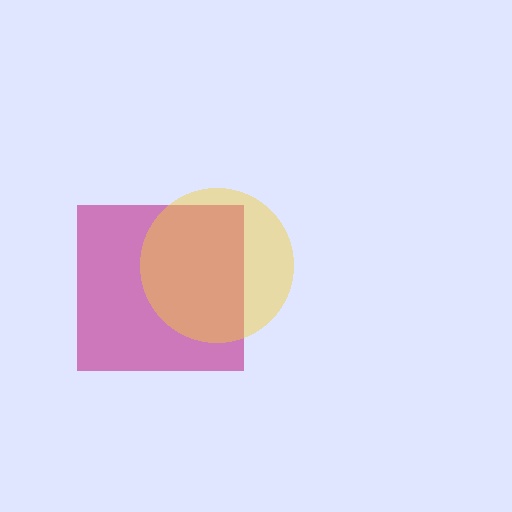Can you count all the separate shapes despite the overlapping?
Yes, there are 2 separate shapes.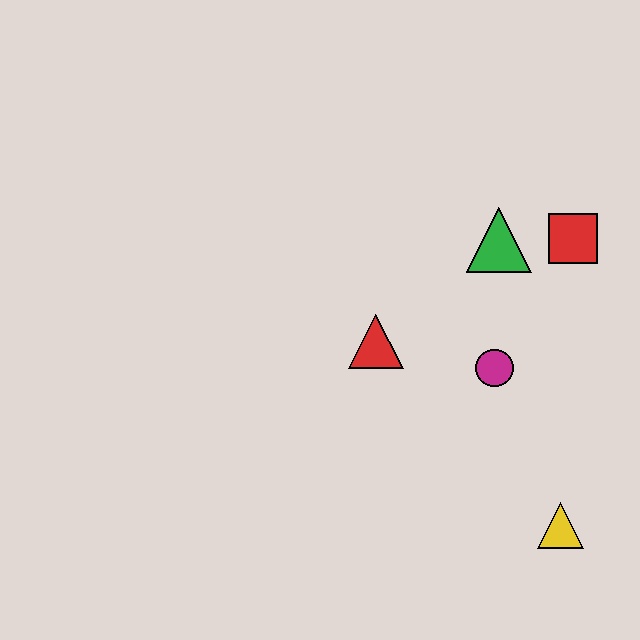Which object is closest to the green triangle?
The red square is closest to the green triangle.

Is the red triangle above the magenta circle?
Yes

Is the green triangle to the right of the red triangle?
Yes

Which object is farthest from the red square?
The yellow triangle is farthest from the red square.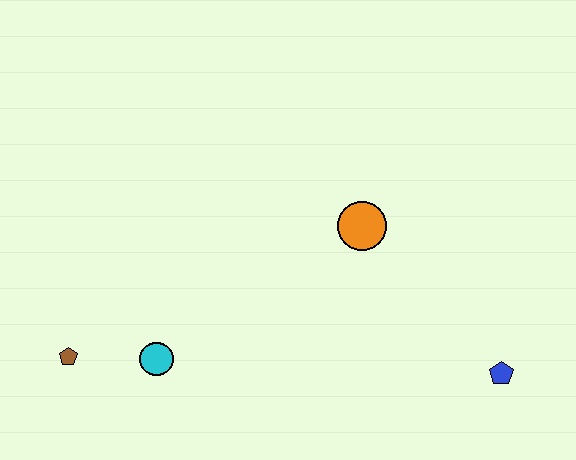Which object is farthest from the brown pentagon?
The blue pentagon is farthest from the brown pentagon.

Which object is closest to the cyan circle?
The brown pentagon is closest to the cyan circle.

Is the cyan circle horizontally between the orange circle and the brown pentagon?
Yes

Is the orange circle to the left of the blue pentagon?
Yes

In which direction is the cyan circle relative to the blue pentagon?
The cyan circle is to the left of the blue pentagon.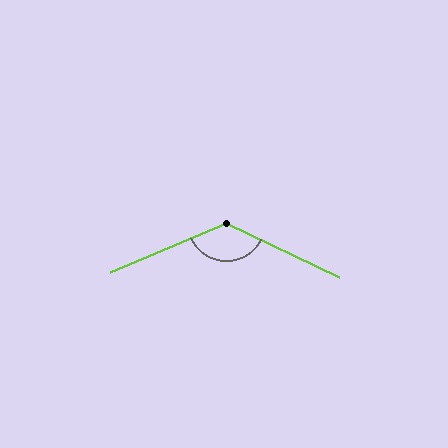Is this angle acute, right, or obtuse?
It is obtuse.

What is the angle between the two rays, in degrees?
Approximately 131 degrees.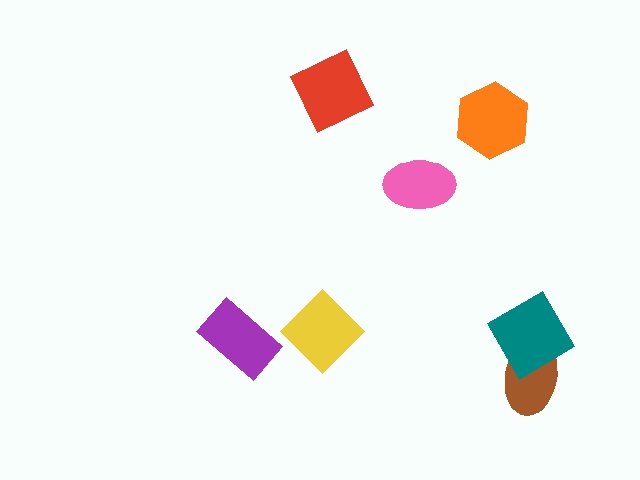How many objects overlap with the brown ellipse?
1 object overlaps with the brown ellipse.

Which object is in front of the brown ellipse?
The teal diamond is in front of the brown ellipse.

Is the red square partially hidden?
No, no other shape covers it.